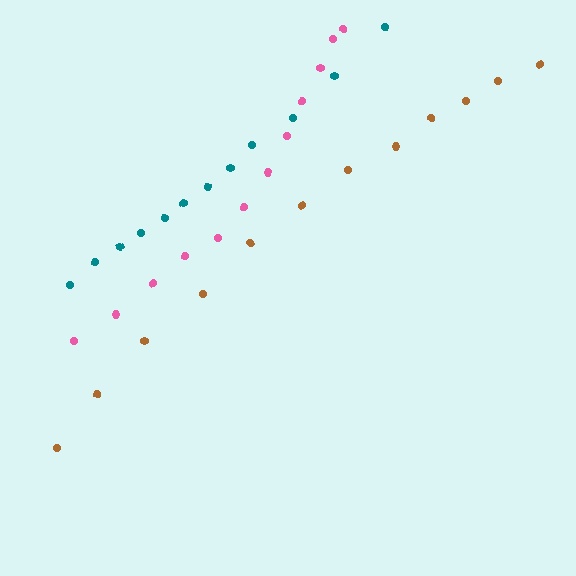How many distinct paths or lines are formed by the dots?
There are 3 distinct paths.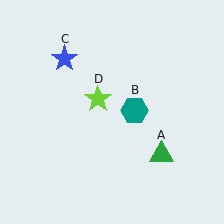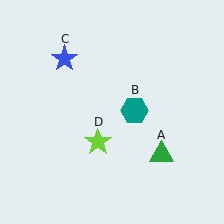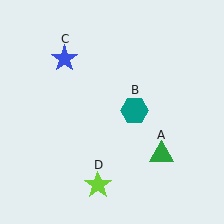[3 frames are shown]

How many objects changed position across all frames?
1 object changed position: lime star (object D).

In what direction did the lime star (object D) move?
The lime star (object D) moved down.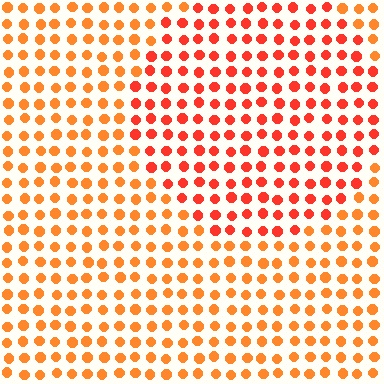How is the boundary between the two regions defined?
The boundary is defined purely by a slight shift in hue (about 24 degrees). Spacing, size, and orientation are identical on both sides.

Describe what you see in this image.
The image is filled with small orange elements in a uniform arrangement. A circle-shaped region is visible where the elements are tinted to a slightly different hue, forming a subtle color boundary.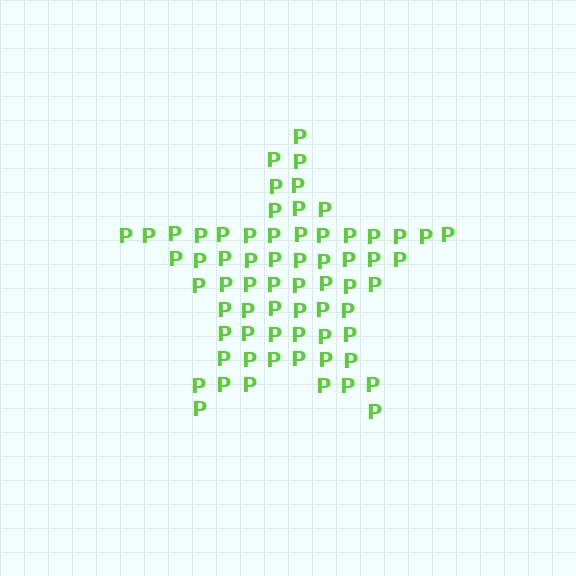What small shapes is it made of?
It is made of small letter P's.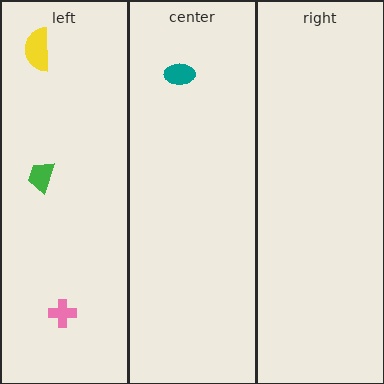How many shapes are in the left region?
3.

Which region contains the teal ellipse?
The center region.